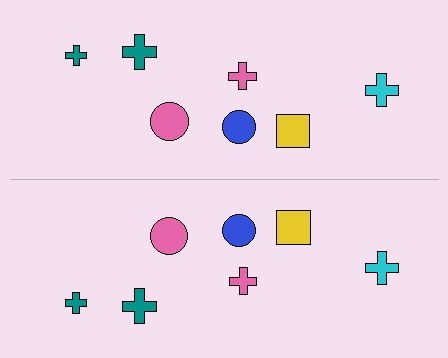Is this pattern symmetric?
Yes, this pattern has bilateral (reflection) symmetry.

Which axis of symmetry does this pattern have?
The pattern has a horizontal axis of symmetry running through the center of the image.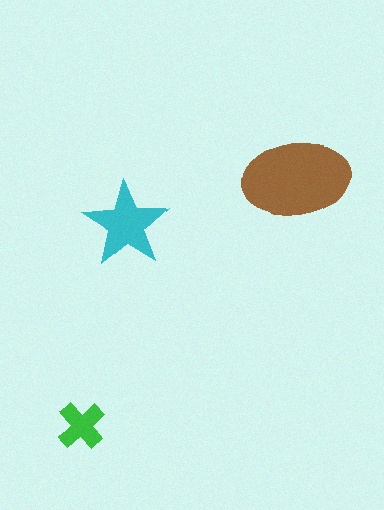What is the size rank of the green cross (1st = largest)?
3rd.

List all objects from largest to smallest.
The brown ellipse, the cyan star, the green cross.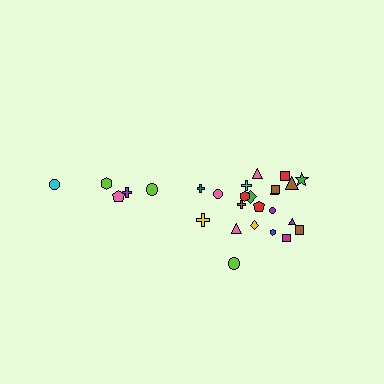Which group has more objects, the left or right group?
The right group.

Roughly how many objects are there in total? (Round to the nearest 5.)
Roughly 25 objects in total.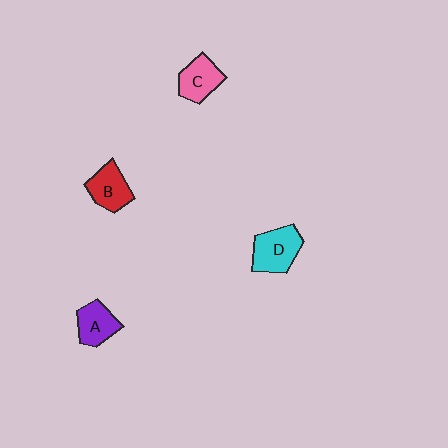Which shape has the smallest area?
Shape A (purple).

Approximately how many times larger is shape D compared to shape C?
Approximately 1.2 times.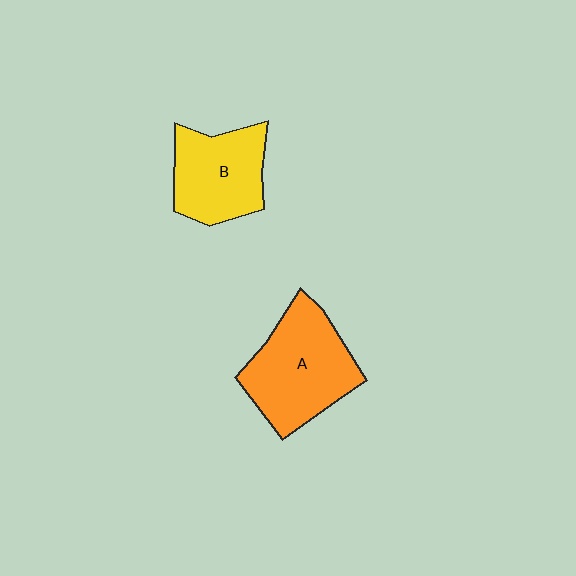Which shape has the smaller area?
Shape B (yellow).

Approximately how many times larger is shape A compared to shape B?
Approximately 1.3 times.